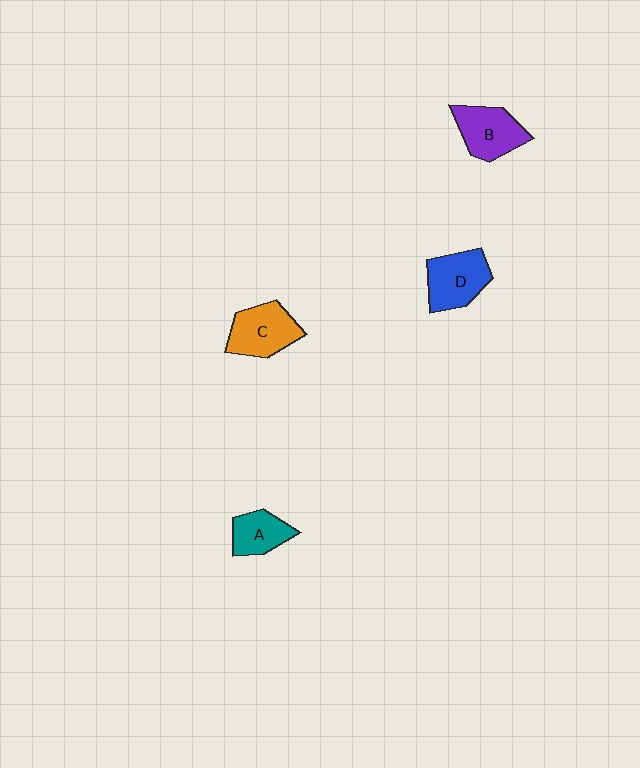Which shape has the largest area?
Shape D (blue).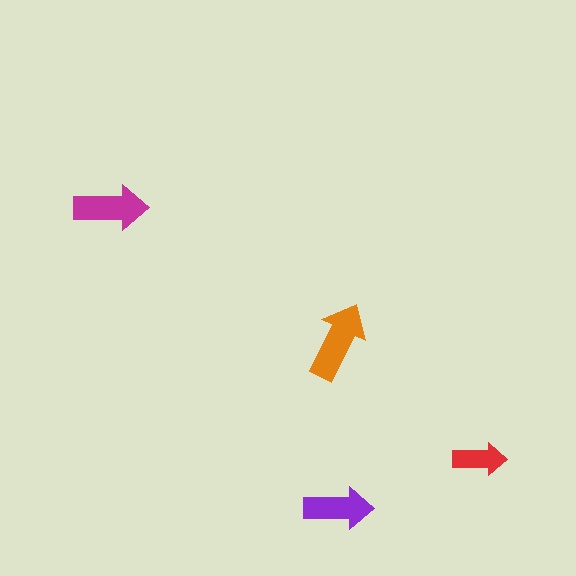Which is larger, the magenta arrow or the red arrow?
The magenta one.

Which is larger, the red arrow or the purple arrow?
The purple one.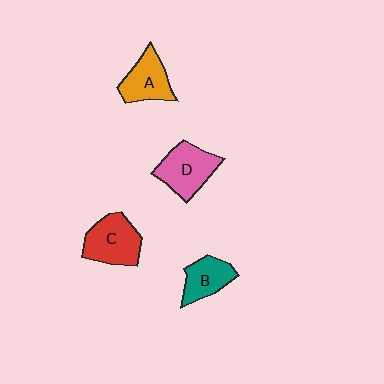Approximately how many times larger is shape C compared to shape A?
Approximately 1.2 times.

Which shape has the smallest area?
Shape B (teal).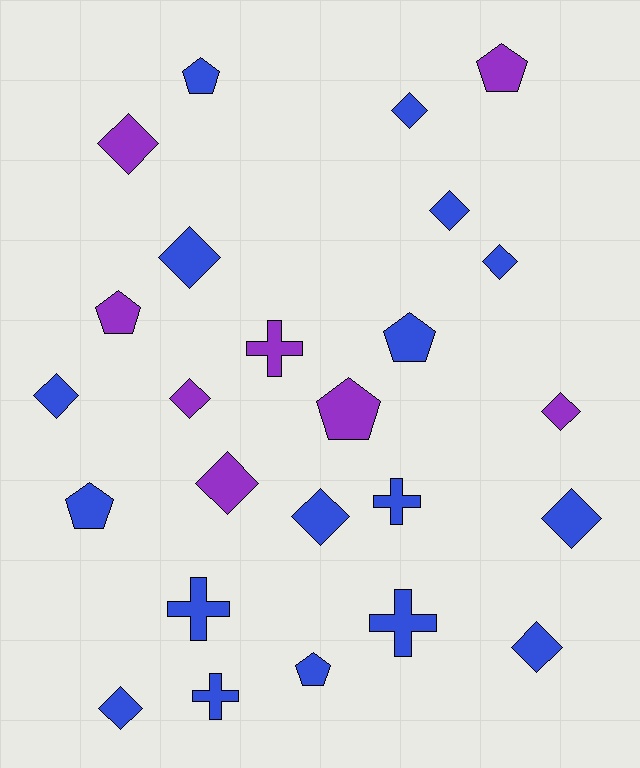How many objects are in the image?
There are 25 objects.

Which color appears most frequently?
Blue, with 17 objects.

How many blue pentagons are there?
There are 4 blue pentagons.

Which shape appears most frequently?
Diamond, with 13 objects.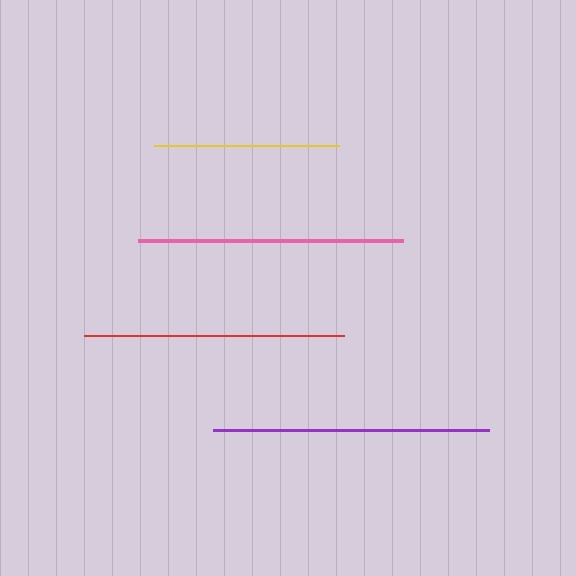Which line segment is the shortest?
The yellow line is the shortest at approximately 185 pixels.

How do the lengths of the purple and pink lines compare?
The purple and pink lines are approximately the same length.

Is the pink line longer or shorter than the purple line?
The purple line is longer than the pink line.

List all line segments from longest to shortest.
From longest to shortest: purple, pink, red, yellow.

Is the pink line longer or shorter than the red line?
The pink line is longer than the red line.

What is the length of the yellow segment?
The yellow segment is approximately 185 pixels long.